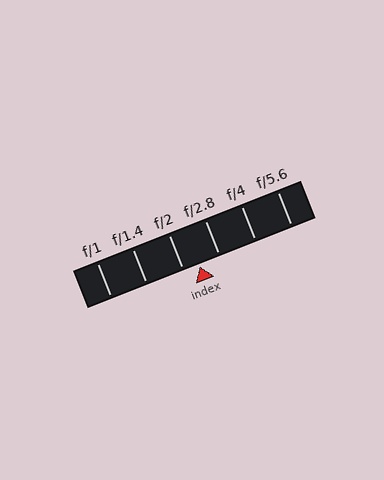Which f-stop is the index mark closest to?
The index mark is closest to f/2.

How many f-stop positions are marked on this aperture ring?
There are 6 f-stop positions marked.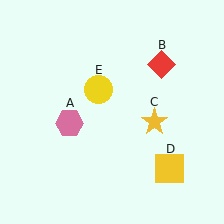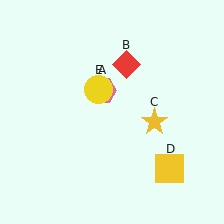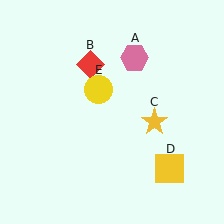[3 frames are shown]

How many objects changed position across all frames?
2 objects changed position: pink hexagon (object A), red diamond (object B).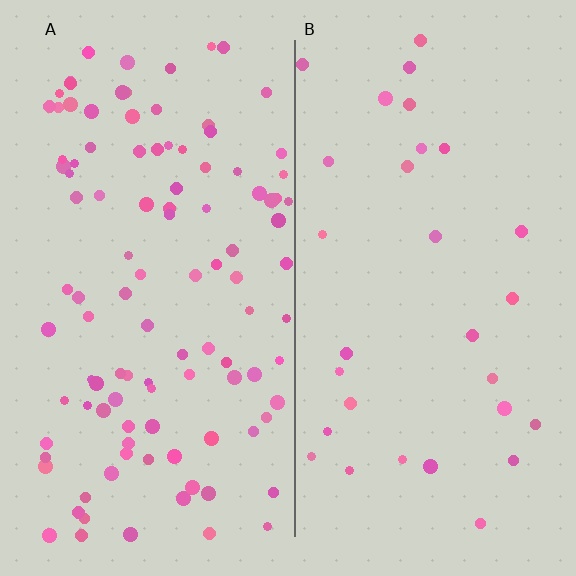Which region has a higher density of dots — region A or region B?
A (the left).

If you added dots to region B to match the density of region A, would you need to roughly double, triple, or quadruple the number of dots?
Approximately quadruple.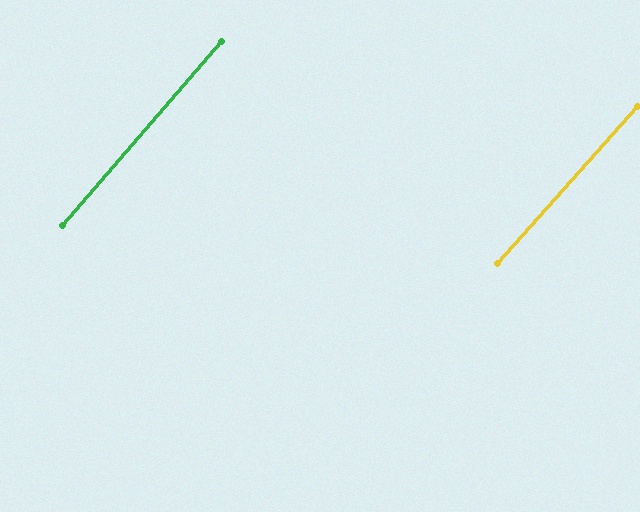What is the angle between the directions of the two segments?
Approximately 1 degree.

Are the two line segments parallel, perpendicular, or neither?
Parallel — their directions differ by only 1.0°.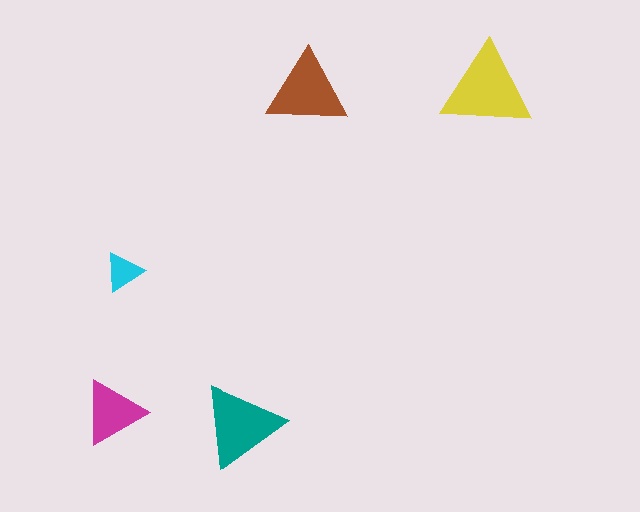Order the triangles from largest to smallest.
the yellow one, the teal one, the brown one, the magenta one, the cyan one.